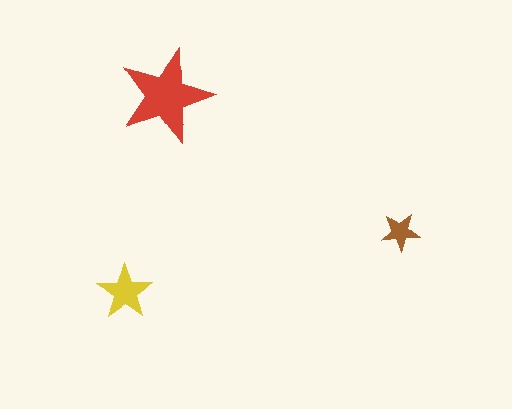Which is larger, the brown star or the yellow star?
The yellow one.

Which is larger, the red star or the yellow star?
The red one.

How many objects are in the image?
There are 3 objects in the image.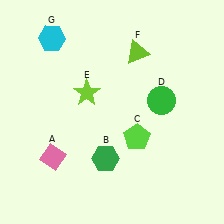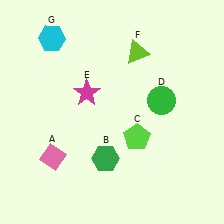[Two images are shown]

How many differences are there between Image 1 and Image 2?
There is 1 difference between the two images.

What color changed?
The star (E) changed from lime in Image 1 to magenta in Image 2.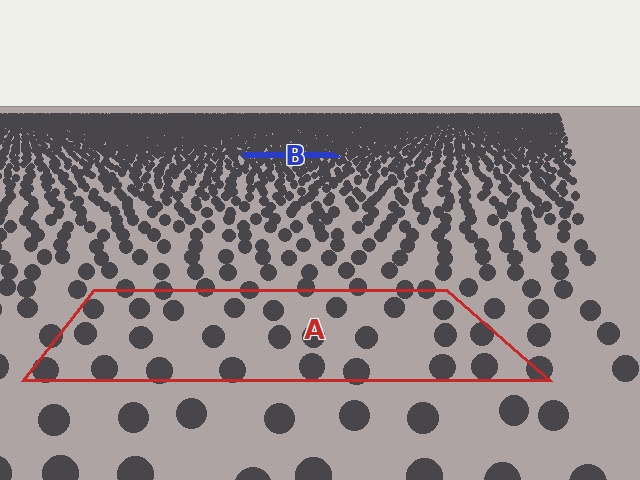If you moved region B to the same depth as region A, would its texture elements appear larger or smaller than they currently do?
They would appear larger. At a closer depth, the same texture elements are projected at a bigger on-screen size.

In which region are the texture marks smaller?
The texture marks are smaller in region B, because it is farther away.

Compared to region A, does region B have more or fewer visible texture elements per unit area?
Region B has more texture elements per unit area — they are packed more densely because it is farther away.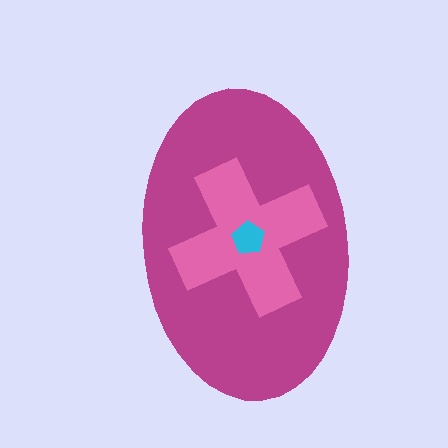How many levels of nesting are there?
3.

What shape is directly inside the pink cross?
The cyan pentagon.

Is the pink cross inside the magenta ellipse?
Yes.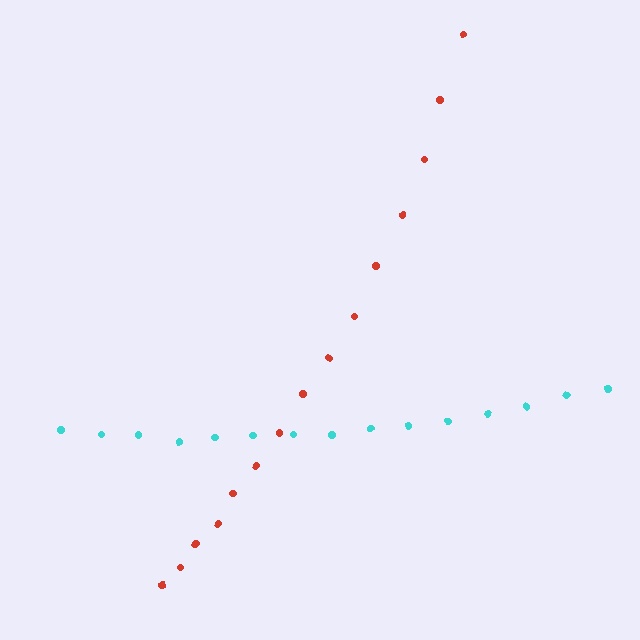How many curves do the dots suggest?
There are 2 distinct paths.